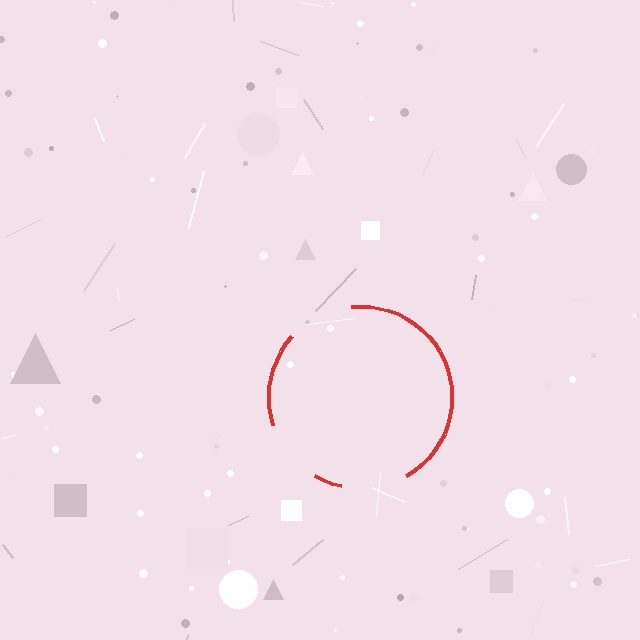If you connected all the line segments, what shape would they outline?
They would outline a circle.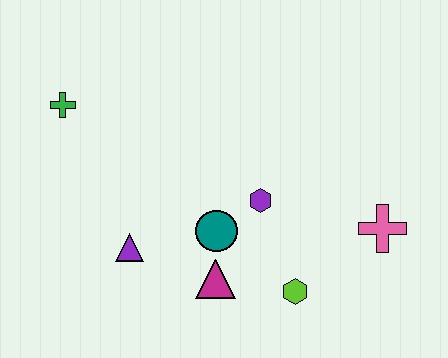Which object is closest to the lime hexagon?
The magenta triangle is closest to the lime hexagon.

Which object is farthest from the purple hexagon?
The green cross is farthest from the purple hexagon.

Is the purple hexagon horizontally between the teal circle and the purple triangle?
No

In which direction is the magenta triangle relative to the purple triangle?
The magenta triangle is to the right of the purple triangle.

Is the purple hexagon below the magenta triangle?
No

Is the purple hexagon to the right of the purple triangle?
Yes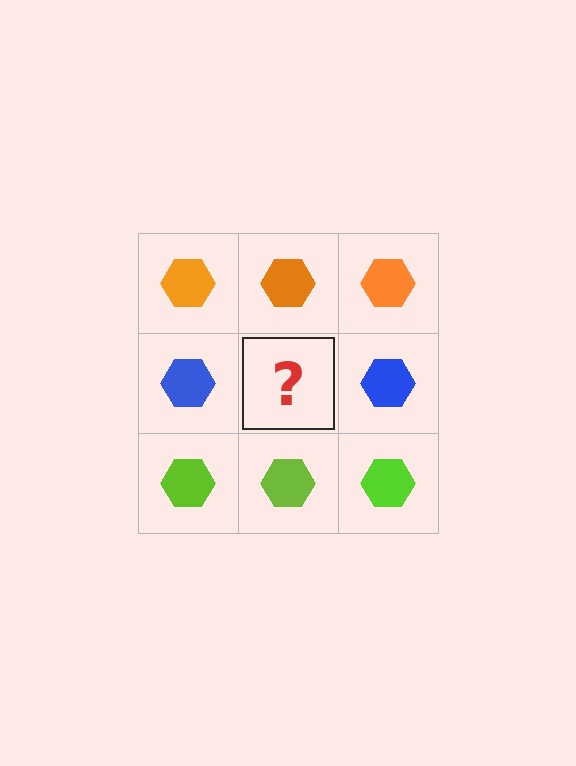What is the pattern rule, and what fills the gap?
The rule is that each row has a consistent color. The gap should be filled with a blue hexagon.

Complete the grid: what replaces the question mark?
The question mark should be replaced with a blue hexagon.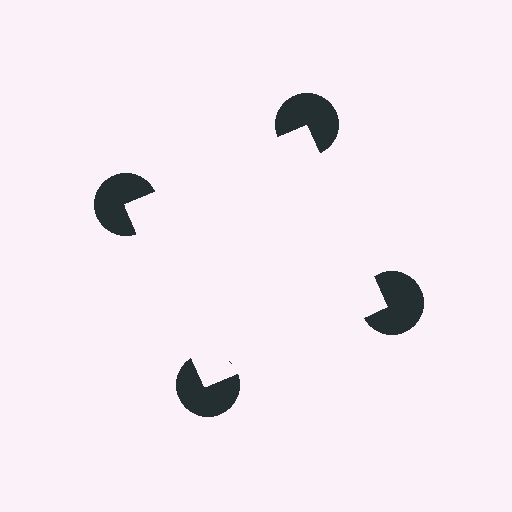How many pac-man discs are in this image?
There are 4 — one at each vertex of the illusory square.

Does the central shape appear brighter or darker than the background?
It typically appears slightly brighter than the background, even though no actual brightness change is drawn.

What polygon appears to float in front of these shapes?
An illusory square — its edges are inferred from the aligned wedge cuts in the pac-man discs, not physically drawn.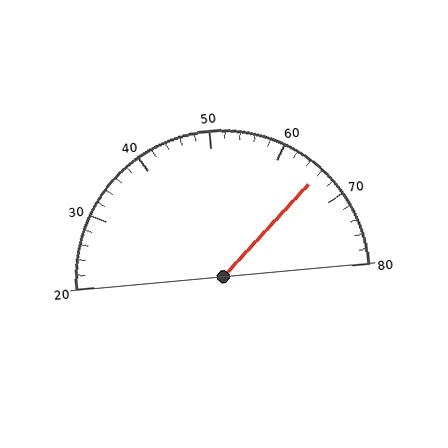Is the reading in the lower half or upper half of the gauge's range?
The reading is in the upper half of the range (20 to 80).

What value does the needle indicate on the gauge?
The needle indicates approximately 66.